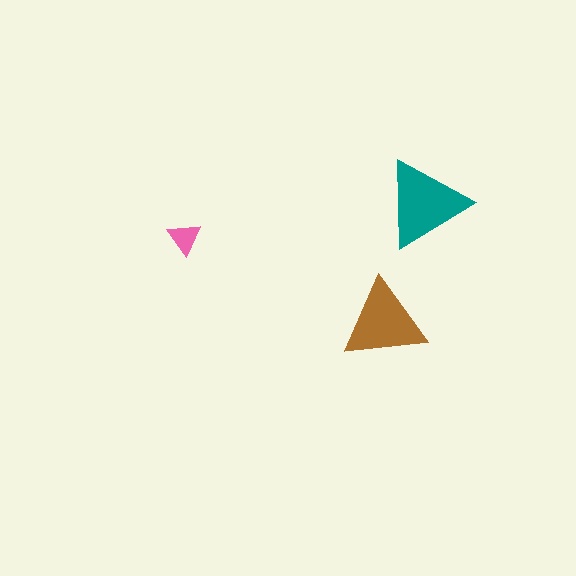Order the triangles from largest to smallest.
the teal one, the brown one, the pink one.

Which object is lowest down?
The brown triangle is bottommost.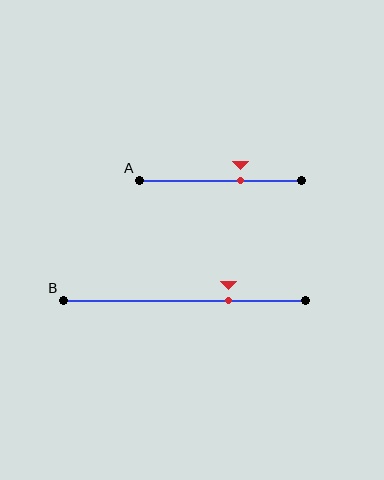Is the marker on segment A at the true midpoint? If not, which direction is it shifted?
No, the marker on segment A is shifted to the right by about 12% of the segment length.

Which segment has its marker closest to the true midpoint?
Segment A has its marker closest to the true midpoint.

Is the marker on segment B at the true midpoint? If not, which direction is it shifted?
No, the marker on segment B is shifted to the right by about 18% of the segment length.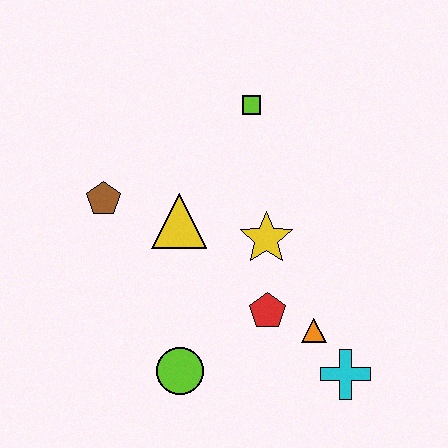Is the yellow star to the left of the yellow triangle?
No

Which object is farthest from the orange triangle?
The brown pentagon is farthest from the orange triangle.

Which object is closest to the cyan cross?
The orange triangle is closest to the cyan cross.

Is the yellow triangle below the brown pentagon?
Yes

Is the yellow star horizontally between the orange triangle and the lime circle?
Yes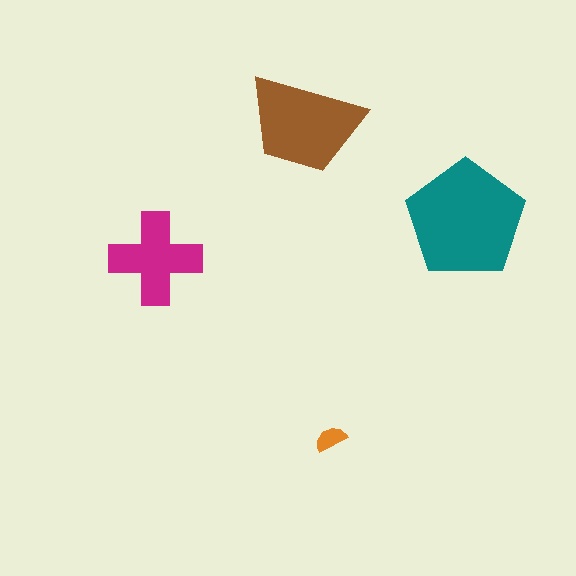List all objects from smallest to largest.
The orange semicircle, the magenta cross, the brown trapezoid, the teal pentagon.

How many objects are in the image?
There are 4 objects in the image.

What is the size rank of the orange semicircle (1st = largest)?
4th.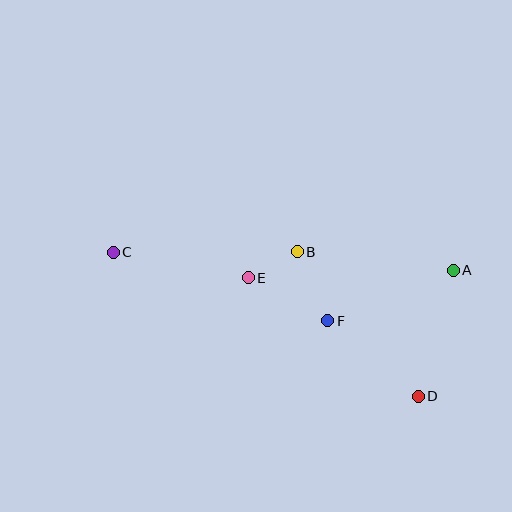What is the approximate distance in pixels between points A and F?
The distance between A and F is approximately 136 pixels.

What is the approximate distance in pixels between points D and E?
The distance between D and E is approximately 207 pixels.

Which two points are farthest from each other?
Points A and C are farthest from each other.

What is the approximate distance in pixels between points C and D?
The distance between C and D is approximately 337 pixels.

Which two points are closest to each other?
Points B and E are closest to each other.